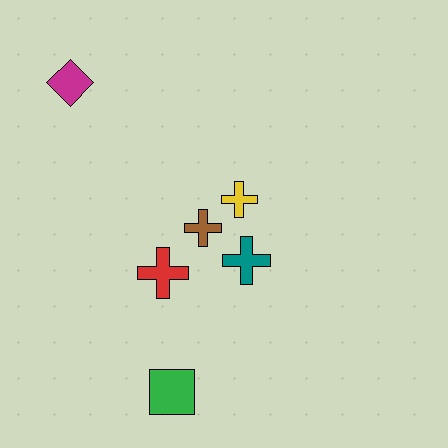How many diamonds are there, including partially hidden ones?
There is 1 diamond.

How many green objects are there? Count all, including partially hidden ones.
There is 1 green object.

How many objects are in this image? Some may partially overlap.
There are 6 objects.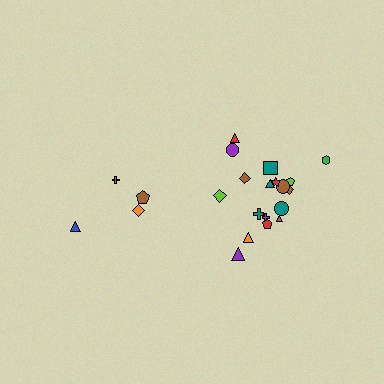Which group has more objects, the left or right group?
The right group.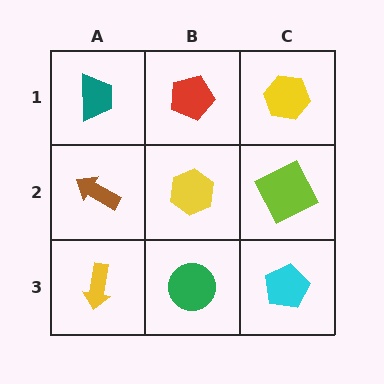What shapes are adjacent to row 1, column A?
A brown arrow (row 2, column A), a red pentagon (row 1, column B).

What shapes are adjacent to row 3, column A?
A brown arrow (row 2, column A), a green circle (row 3, column B).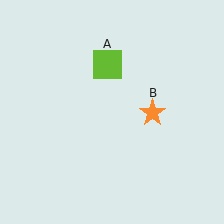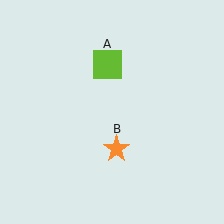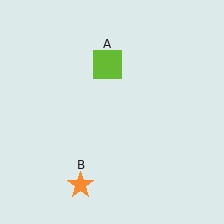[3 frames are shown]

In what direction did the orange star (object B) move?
The orange star (object B) moved down and to the left.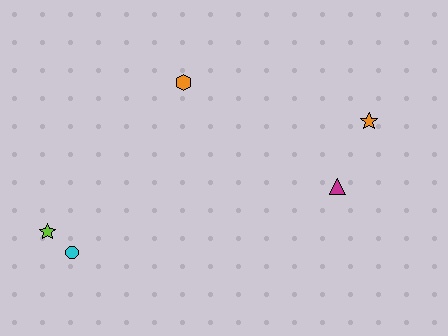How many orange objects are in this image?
There are 2 orange objects.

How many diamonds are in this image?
There are no diamonds.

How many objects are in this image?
There are 5 objects.